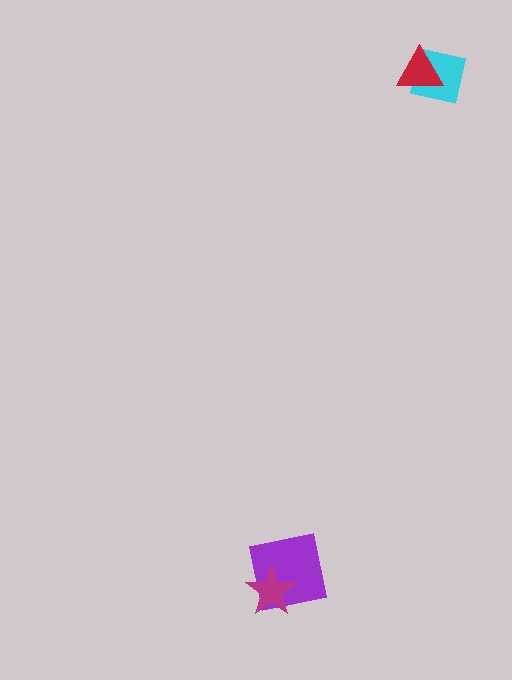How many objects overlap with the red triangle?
1 object overlaps with the red triangle.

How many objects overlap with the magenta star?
1 object overlaps with the magenta star.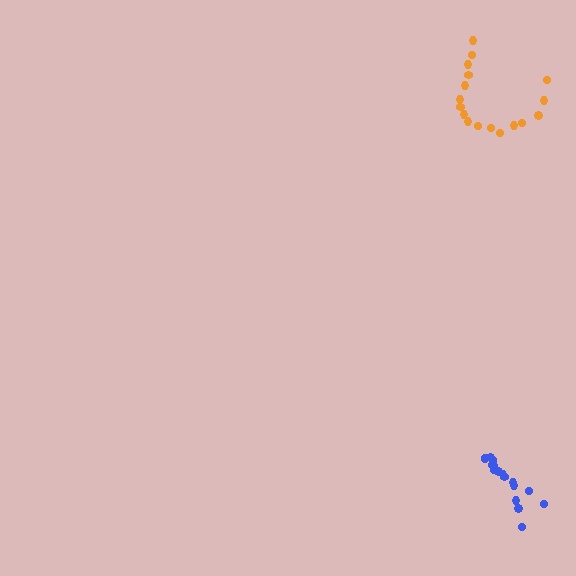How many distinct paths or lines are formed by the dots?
There are 2 distinct paths.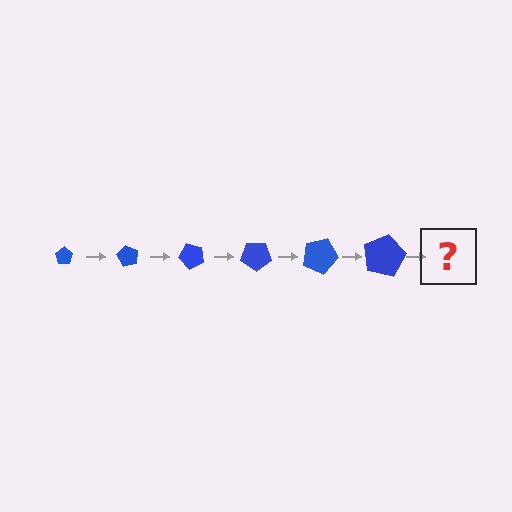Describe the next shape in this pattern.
It should be a pentagon, larger than the previous one and rotated 360 degrees from the start.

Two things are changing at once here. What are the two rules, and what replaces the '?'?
The two rules are that the pentagon grows larger each step and it rotates 60 degrees each step. The '?' should be a pentagon, larger than the previous one and rotated 360 degrees from the start.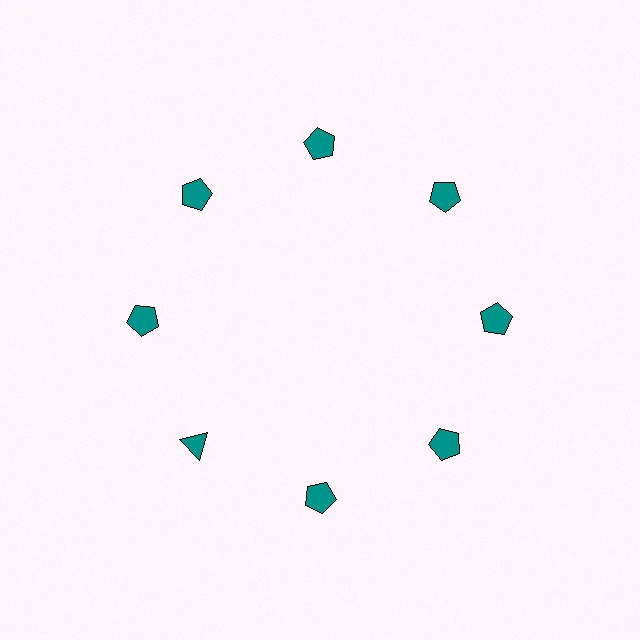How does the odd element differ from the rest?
It has a different shape: triangle instead of pentagon.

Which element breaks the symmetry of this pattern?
The teal triangle at roughly the 8 o'clock position breaks the symmetry. All other shapes are teal pentagons.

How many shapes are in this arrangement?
There are 8 shapes arranged in a ring pattern.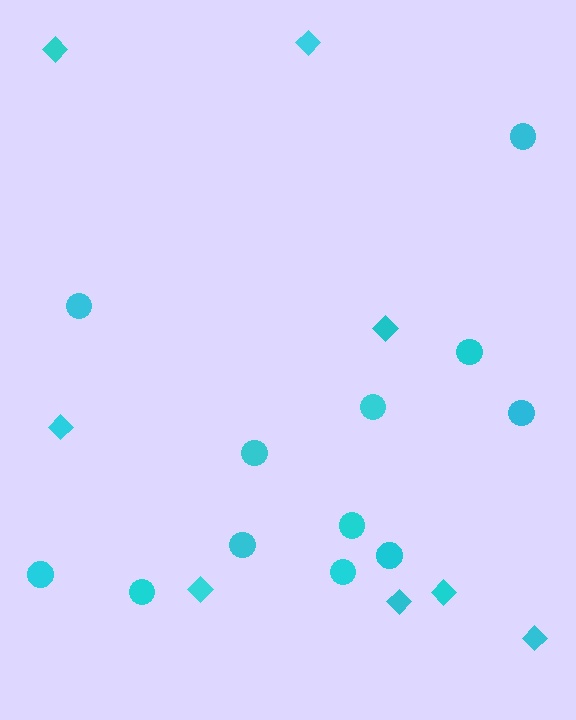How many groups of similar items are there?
There are 2 groups: one group of diamonds (8) and one group of circles (12).